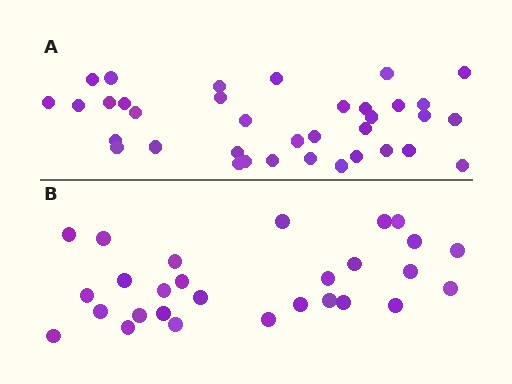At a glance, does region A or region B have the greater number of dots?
Region A (the top region) has more dots.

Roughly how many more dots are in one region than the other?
Region A has roughly 8 or so more dots than region B.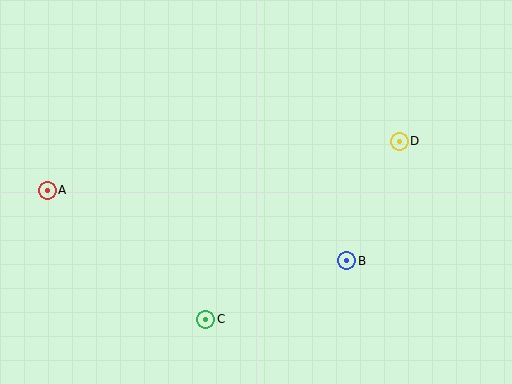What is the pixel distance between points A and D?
The distance between A and D is 355 pixels.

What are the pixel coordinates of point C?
Point C is at (206, 319).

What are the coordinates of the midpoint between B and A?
The midpoint between B and A is at (197, 226).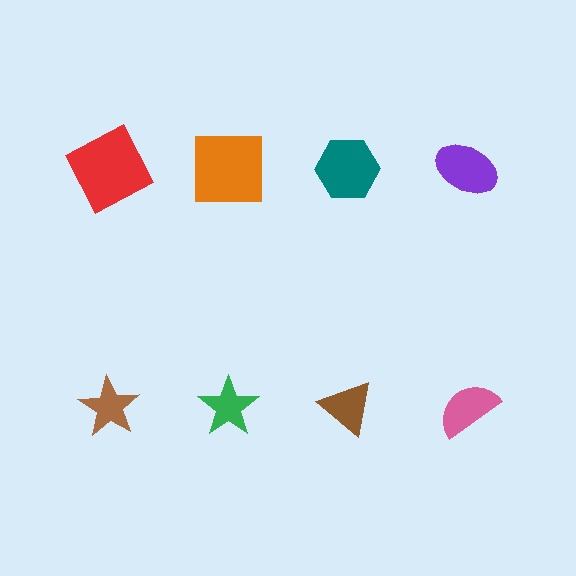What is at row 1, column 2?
An orange square.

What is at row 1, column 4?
A purple ellipse.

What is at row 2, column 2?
A green star.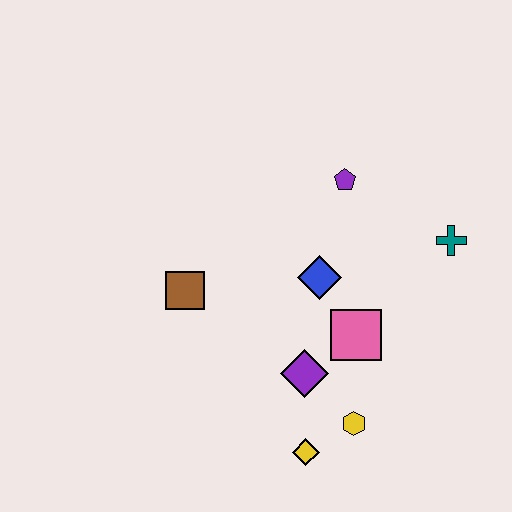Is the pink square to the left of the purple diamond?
No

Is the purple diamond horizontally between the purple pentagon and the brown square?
Yes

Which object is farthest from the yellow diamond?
The purple pentagon is farthest from the yellow diamond.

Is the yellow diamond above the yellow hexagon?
No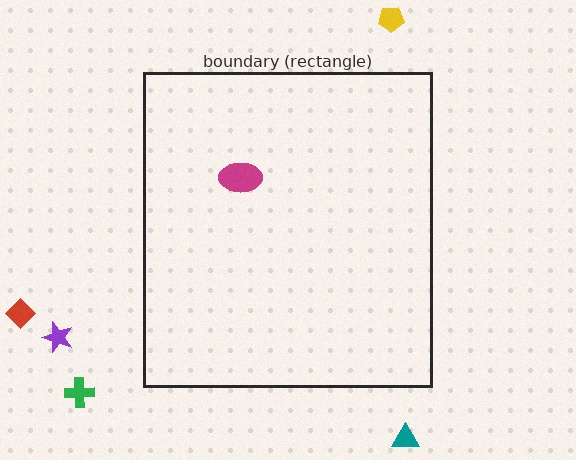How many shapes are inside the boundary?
1 inside, 5 outside.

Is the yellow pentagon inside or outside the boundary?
Outside.